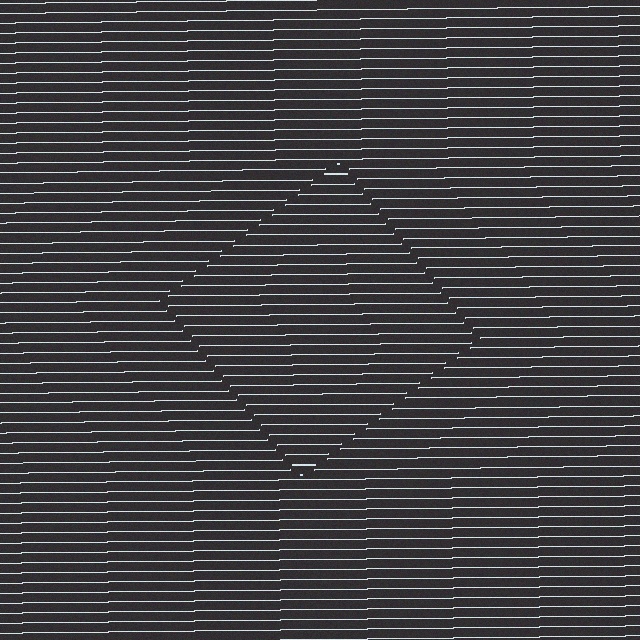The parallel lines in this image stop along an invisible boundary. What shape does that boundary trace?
An illusory square. The interior of the shape contains the same grating, shifted by half a period — the contour is defined by the phase discontinuity where line-ends from the inner and outer gratings abut.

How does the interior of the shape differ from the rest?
The interior of the shape contains the same grating, shifted by half a period — the contour is defined by the phase discontinuity where line-ends from the inner and outer gratings abut.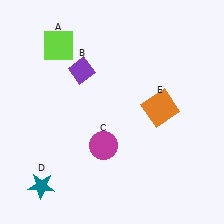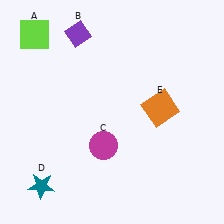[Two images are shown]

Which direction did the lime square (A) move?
The lime square (A) moved left.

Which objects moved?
The objects that moved are: the lime square (A), the purple diamond (B).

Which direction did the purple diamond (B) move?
The purple diamond (B) moved up.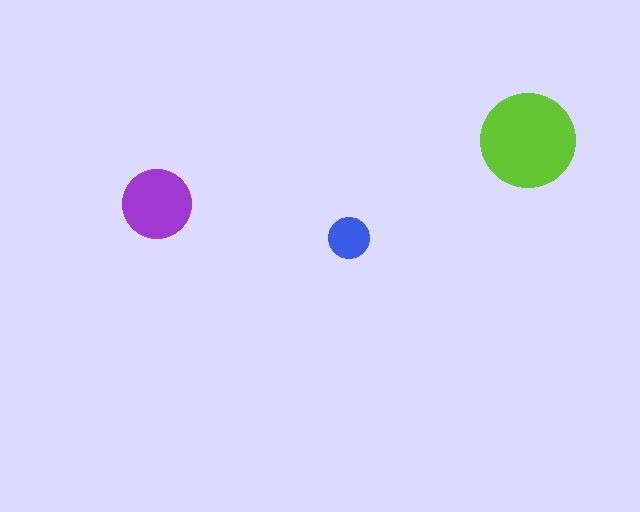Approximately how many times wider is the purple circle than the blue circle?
About 1.5 times wider.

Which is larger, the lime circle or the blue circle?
The lime one.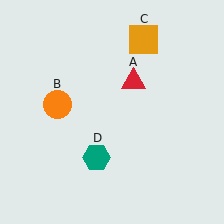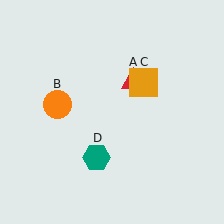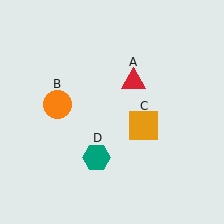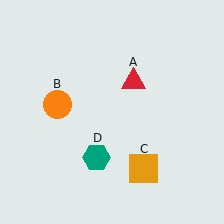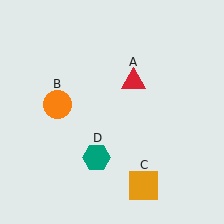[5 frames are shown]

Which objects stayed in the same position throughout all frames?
Red triangle (object A) and orange circle (object B) and teal hexagon (object D) remained stationary.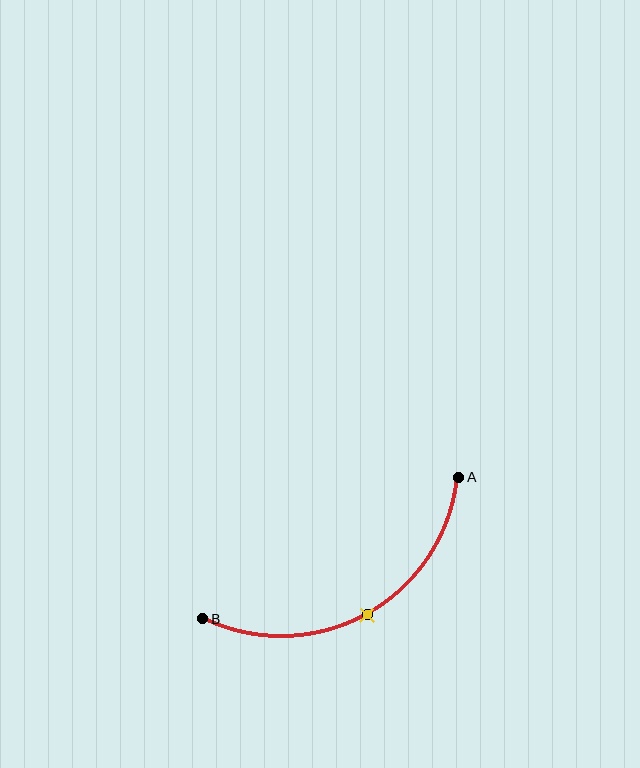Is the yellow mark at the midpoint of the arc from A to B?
Yes. The yellow mark lies on the arc at equal arc-length from both A and B — it is the arc midpoint.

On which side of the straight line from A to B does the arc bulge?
The arc bulges below the straight line connecting A and B.